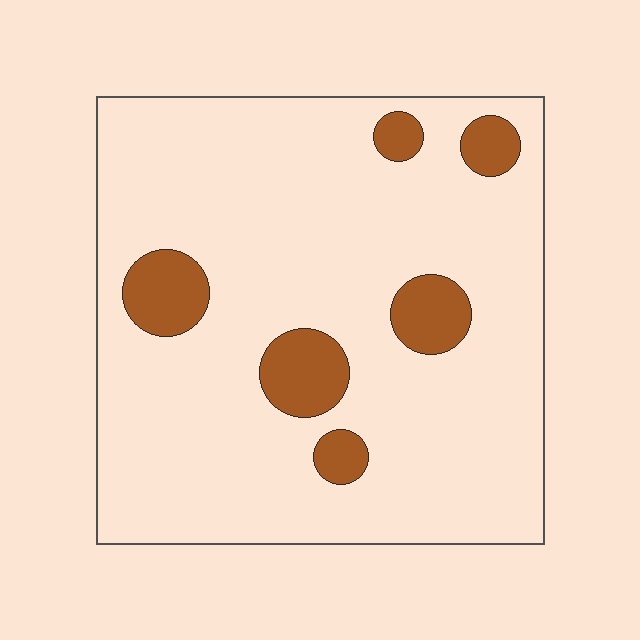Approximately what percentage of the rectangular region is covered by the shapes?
Approximately 10%.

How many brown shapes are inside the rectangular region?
6.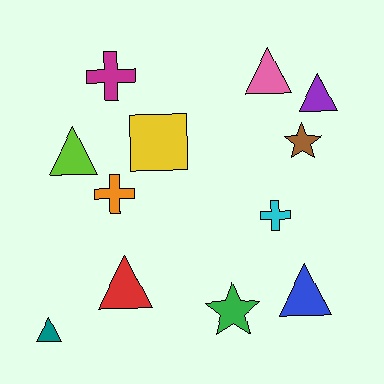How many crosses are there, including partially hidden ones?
There are 3 crosses.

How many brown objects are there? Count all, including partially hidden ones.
There is 1 brown object.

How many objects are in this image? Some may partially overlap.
There are 12 objects.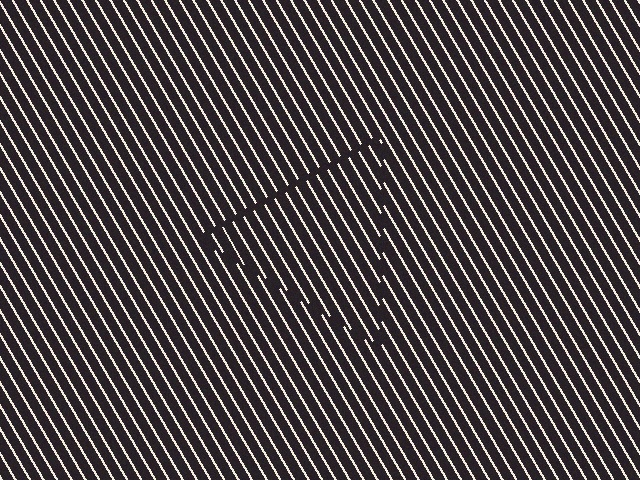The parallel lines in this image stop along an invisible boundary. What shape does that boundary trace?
An illusory triangle. The interior of the shape contains the same grating, shifted by half a period — the contour is defined by the phase discontinuity where line-ends from the inner and outer gratings abut.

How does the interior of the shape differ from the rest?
The interior of the shape contains the same grating, shifted by half a period — the contour is defined by the phase discontinuity where line-ends from the inner and outer gratings abut.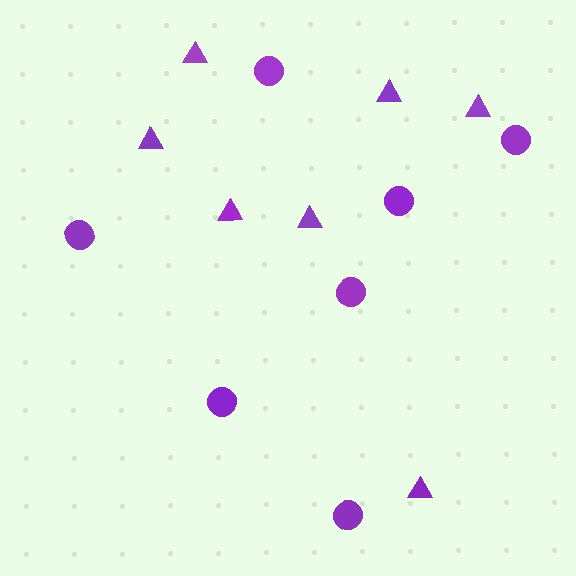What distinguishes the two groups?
There are 2 groups: one group of circles (7) and one group of triangles (7).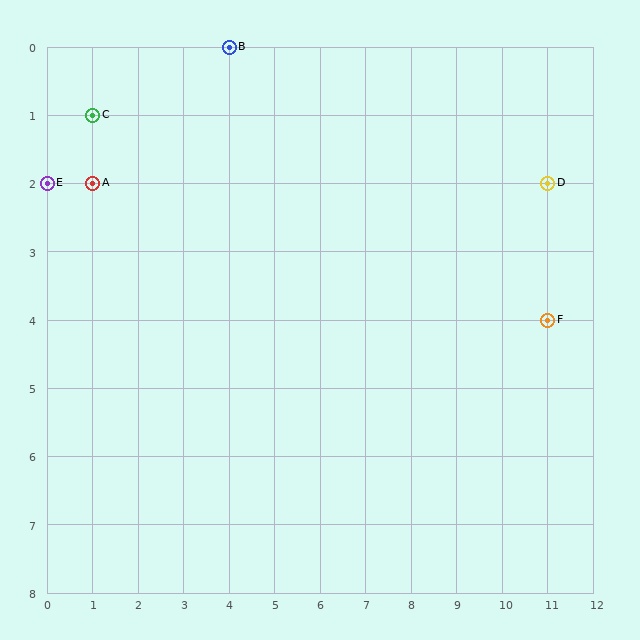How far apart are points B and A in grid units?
Points B and A are 3 columns and 2 rows apart (about 3.6 grid units diagonally).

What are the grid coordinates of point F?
Point F is at grid coordinates (11, 4).